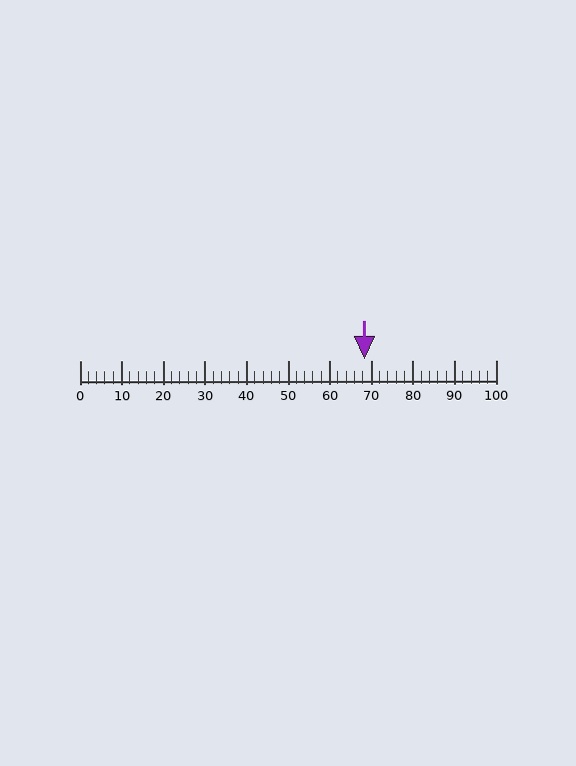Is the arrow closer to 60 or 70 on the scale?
The arrow is closer to 70.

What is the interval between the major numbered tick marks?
The major tick marks are spaced 10 units apart.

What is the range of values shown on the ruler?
The ruler shows values from 0 to 100.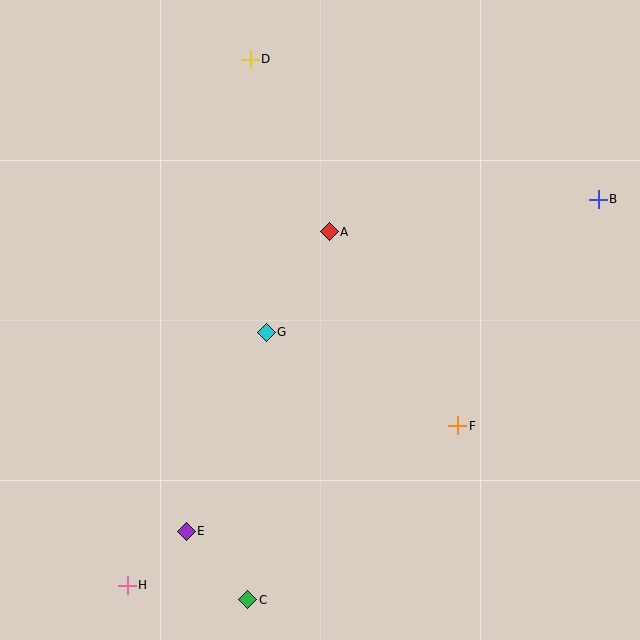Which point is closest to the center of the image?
Point G at (266, 332) is closest to the center.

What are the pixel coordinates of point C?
Point C is at (248, 600).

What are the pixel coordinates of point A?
Point A is at (329, 232).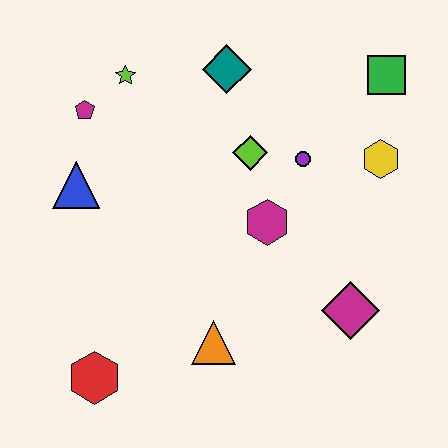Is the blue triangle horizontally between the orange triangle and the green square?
No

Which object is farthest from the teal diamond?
The red hexagon is farthest from the teal diamond.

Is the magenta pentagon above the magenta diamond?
Yes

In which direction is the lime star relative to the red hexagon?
The lime star is above the red hexagon.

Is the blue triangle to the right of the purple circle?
No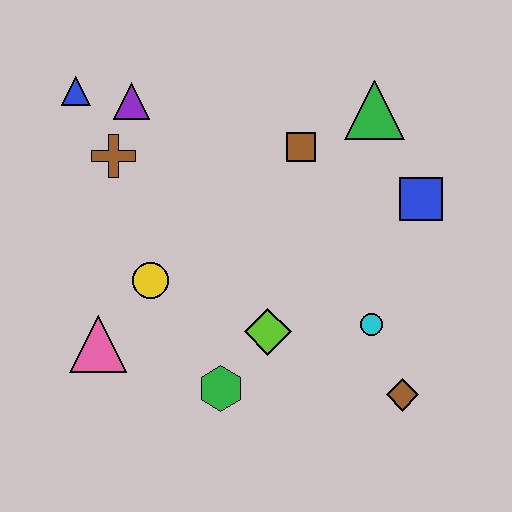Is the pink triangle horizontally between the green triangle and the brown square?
No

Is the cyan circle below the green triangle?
Yes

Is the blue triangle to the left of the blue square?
Yes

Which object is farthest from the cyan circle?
The blue triangle is farthest from the cyan circle.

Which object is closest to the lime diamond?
The green hexagon is closest to the lime diamond.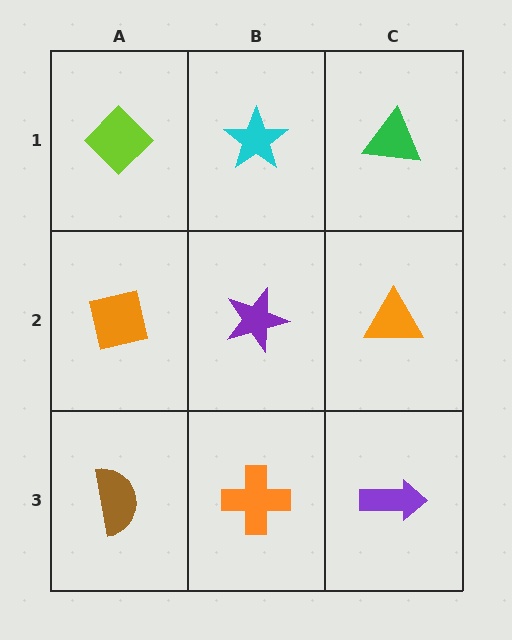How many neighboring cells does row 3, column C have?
2.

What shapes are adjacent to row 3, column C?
An orange triangle (row 2, column C), an orange cross (row 3, column B).